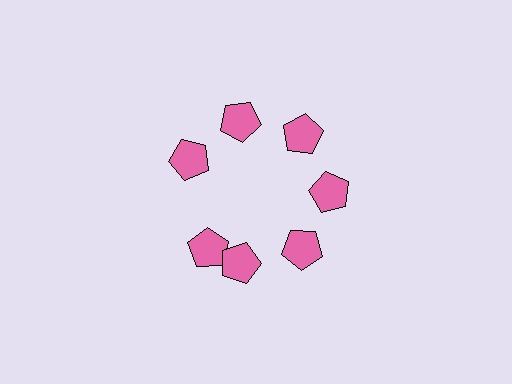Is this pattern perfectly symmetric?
No. The 7 pink pentagons are arranged in a ring, but one element near the 8 o'clock position is rotated out of alignment along the ring, breaking the 7-fold rotational symmetry.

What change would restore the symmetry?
The symmetry would be restored by rotating it back into even spacing with its neighbors so that all 7 pentagons sit at equal angles and equal distance from the center.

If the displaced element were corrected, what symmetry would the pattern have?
It would have 7-fold rotational symmetry — the pattern would map onto itself every 51 degrees.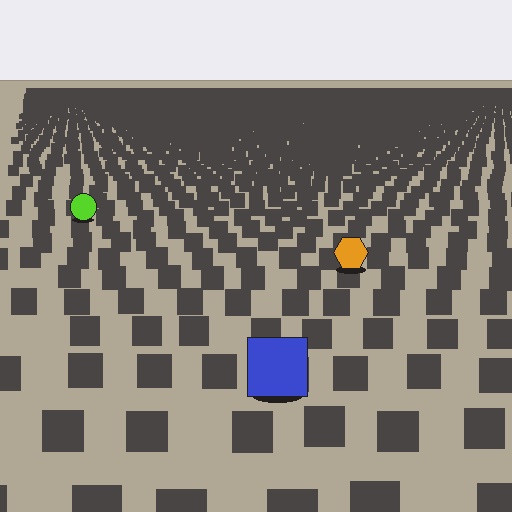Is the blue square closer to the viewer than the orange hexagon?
Yes. The blue square is closer — you can tell from the texture gradient: the ground texture is coarser near it.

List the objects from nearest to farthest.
From nearest to farthest: the blue square, the orange hexagon, the lime circle.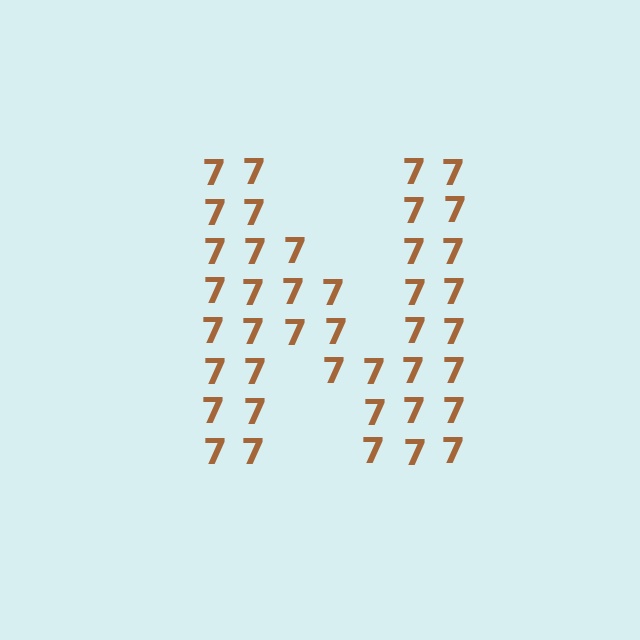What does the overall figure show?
The overall figure shows the letter N.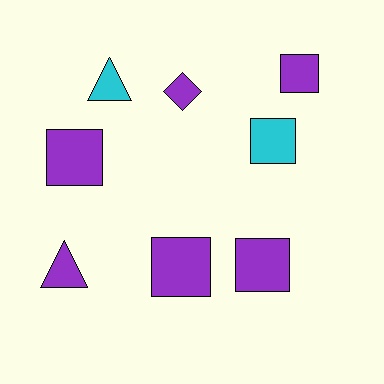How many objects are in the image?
There are 8 objects.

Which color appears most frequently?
Purple, with 6 objects.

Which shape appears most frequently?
Square, with 5 objects.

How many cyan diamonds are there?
There are no cyan diamonds.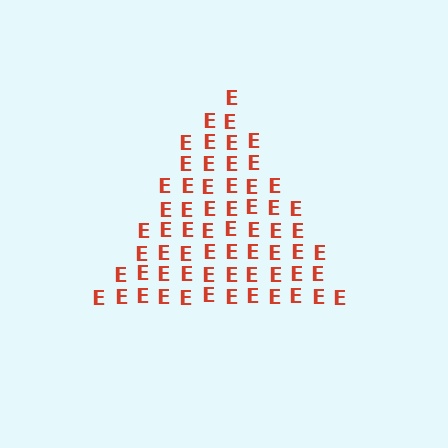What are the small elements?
The small elements are letter E's.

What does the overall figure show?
The overall figure shows a triangle.